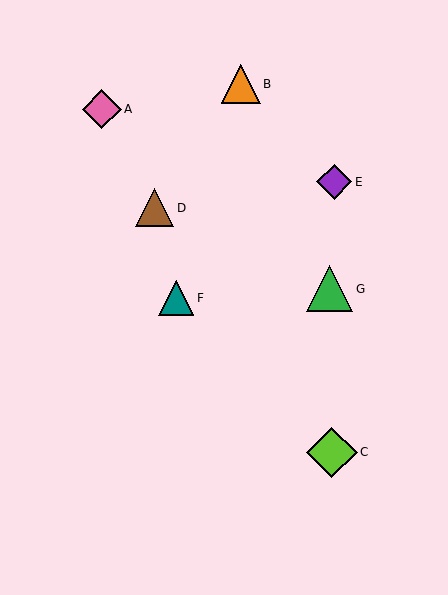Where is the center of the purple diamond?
The center of the purple diamond is at (334, 182).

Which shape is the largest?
The lime diamond (labeled C) is the largest.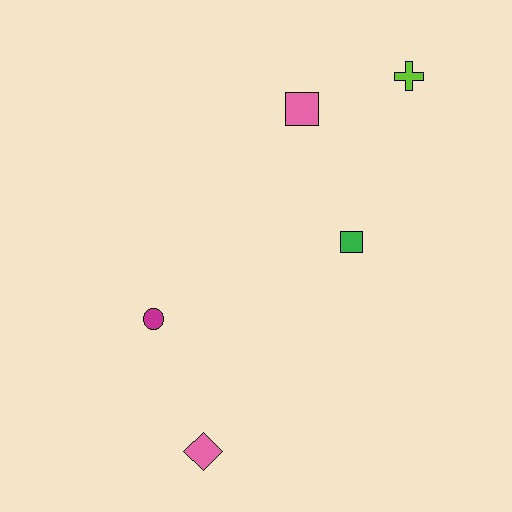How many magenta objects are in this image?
There is 1 magenta object.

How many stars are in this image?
There are no stars.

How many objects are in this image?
There are 5 objects.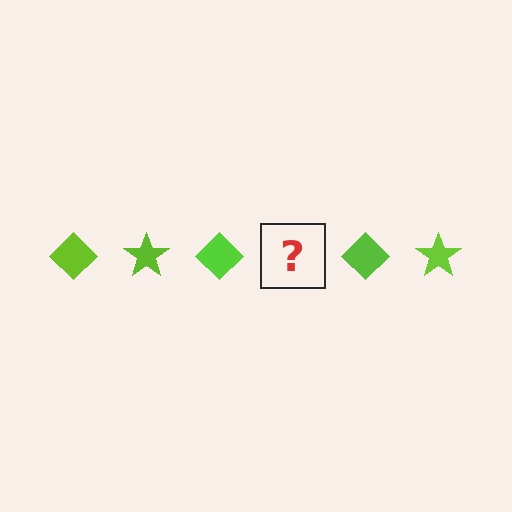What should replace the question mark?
The question mark should be replaced with a lime star.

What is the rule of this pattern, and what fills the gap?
The rule is that the pattern cycles through diamond, star shapes in lime. The gap should be filled with a lime star.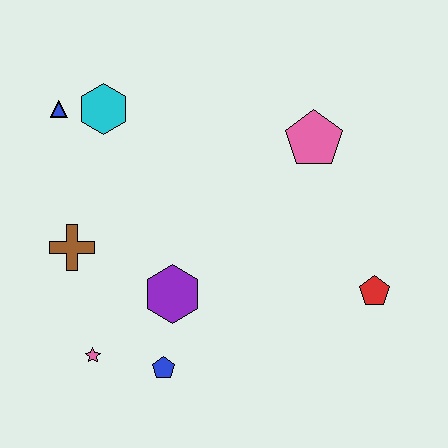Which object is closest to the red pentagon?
The pink pentagon is closest to the red pentagon.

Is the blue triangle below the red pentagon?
No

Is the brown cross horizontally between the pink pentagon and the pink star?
No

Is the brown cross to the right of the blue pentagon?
No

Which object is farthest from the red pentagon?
The blue triangle is farthest from the red pentagon.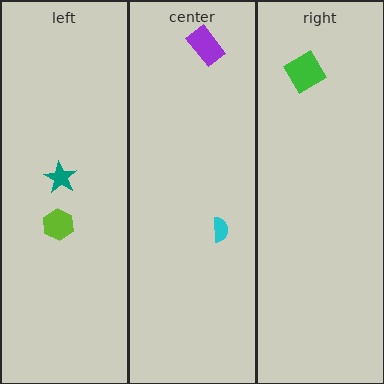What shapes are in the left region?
The lime hexagon, the teal star.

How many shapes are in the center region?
2.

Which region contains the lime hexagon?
The left region.